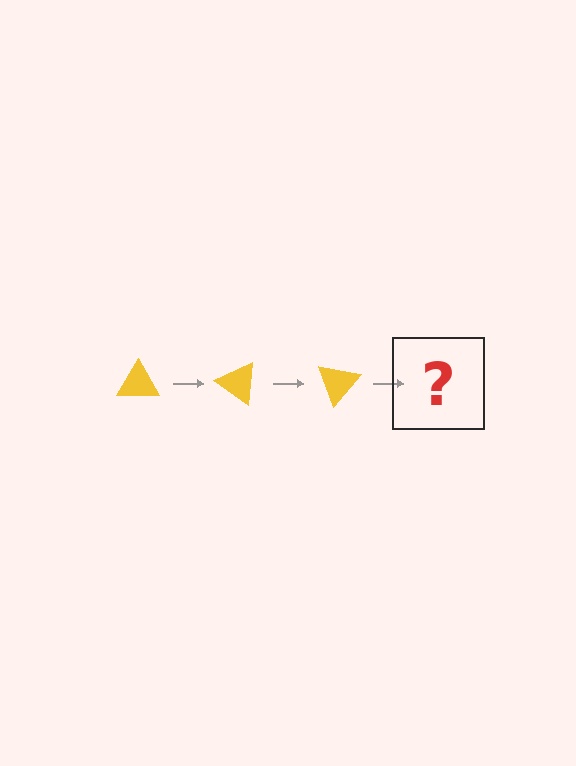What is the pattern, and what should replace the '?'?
The pattern is that the triangle rotates 35 degrees each step. The '?' should be a yellow triangle rotated 105 degrees.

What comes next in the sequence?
The next element should be a yellow triangle rotated 105 degrees.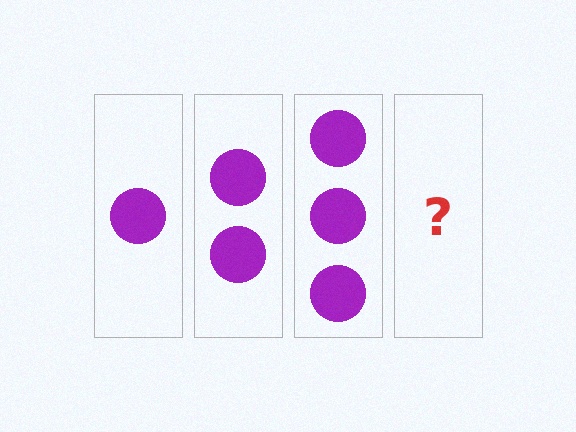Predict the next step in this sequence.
The next step is 4 circles.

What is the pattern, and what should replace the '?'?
The pattern is that each step adds one more circle. The '?' should be 4 circles.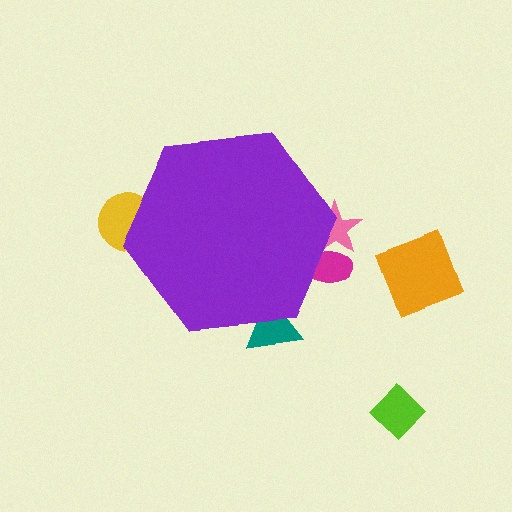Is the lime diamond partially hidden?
No, the lime diamond is fully visible.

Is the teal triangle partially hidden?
Yes, the teal triangle is partially hidden behind the purple hexagon.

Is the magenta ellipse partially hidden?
Yes, the magenta ellipse is partially hidden behind the purple hexagon.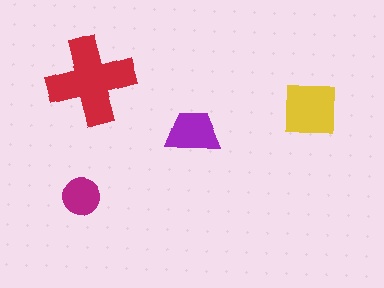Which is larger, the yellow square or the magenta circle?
The yellow square.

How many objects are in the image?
There are 4 objects in the image.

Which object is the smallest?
The magenta circle.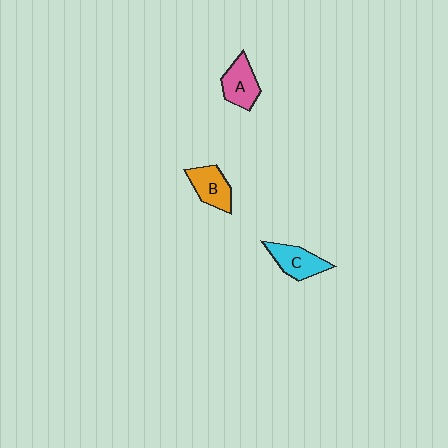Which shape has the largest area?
Shape C (cyan).